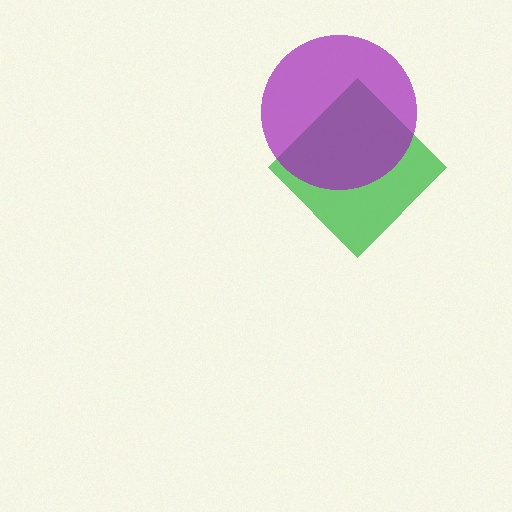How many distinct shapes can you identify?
There are 2 distinct shapes: a green diamond, a purple circle.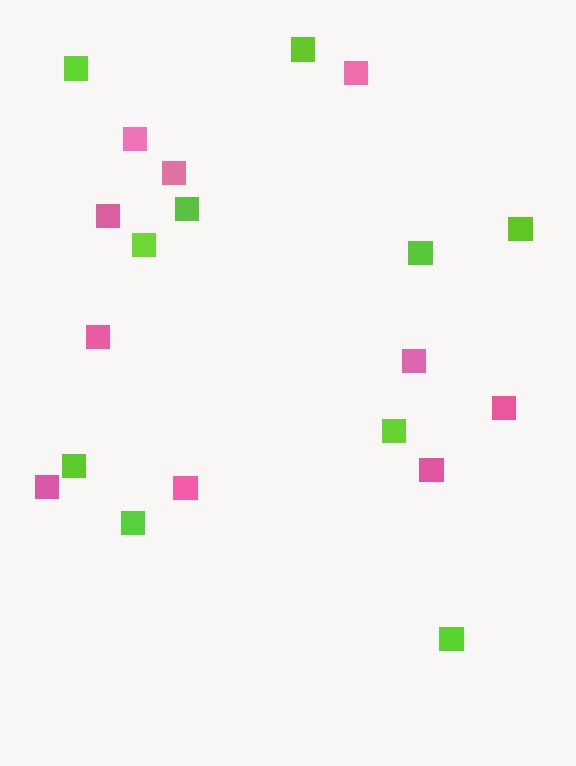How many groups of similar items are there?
There are 2 groups: one group of lime squares (10) and one group of pink squares (10).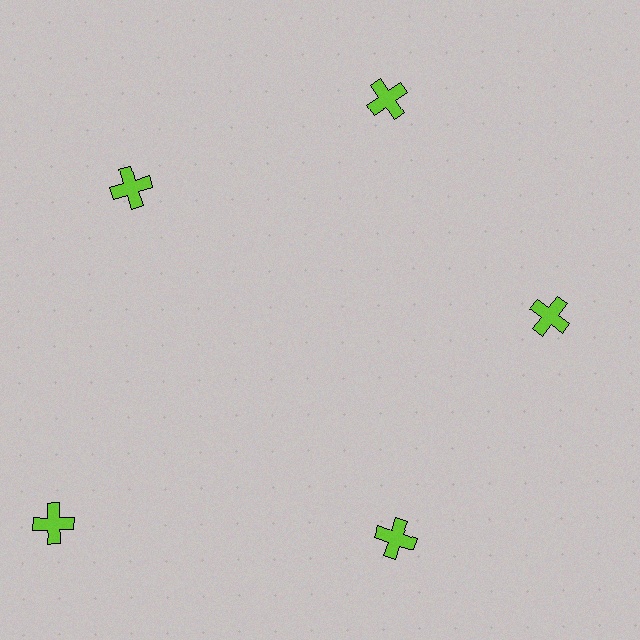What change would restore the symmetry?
The symmetry would be restored by moving it inward, back onto the ring so that all 5 crosses sit at equal angles and equal distance from the center.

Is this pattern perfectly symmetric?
No. The 5 lime crosses are arranged in a ring, but one element near the 8 o'clock position is pushed outward from the center, breaking the 5-fold rotational symmetry.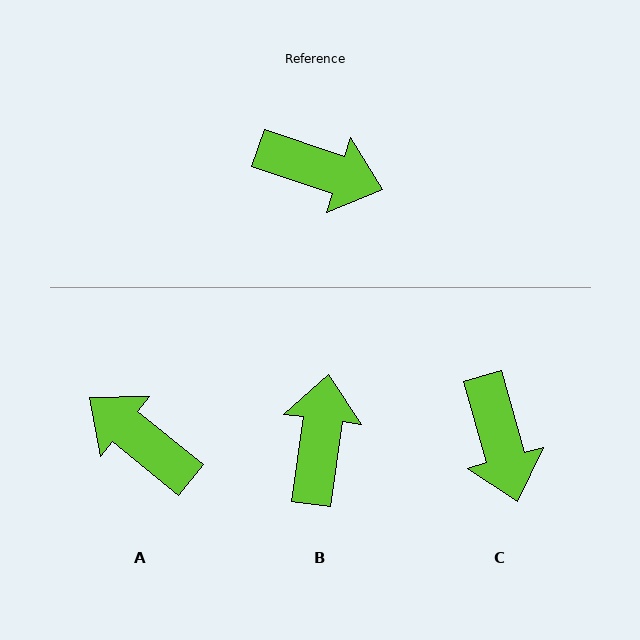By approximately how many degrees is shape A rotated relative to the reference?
Approximately 159 degrees counter-clockwise.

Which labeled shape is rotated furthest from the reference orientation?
A, about 159 degrees away.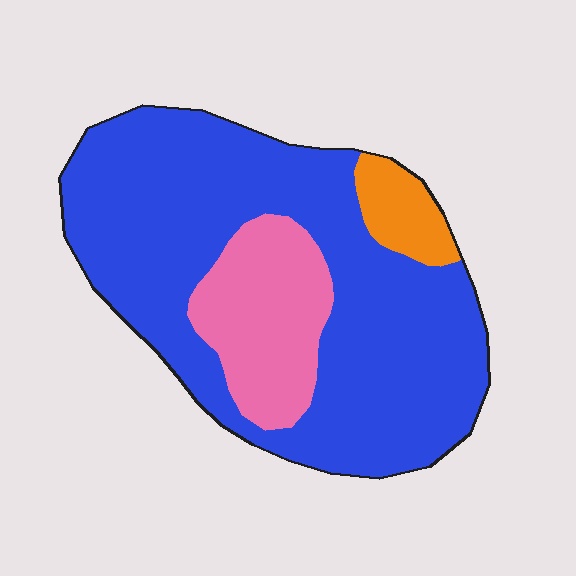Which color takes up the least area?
Orange, at roughly 5%.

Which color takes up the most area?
Blue, at roughly 75%.